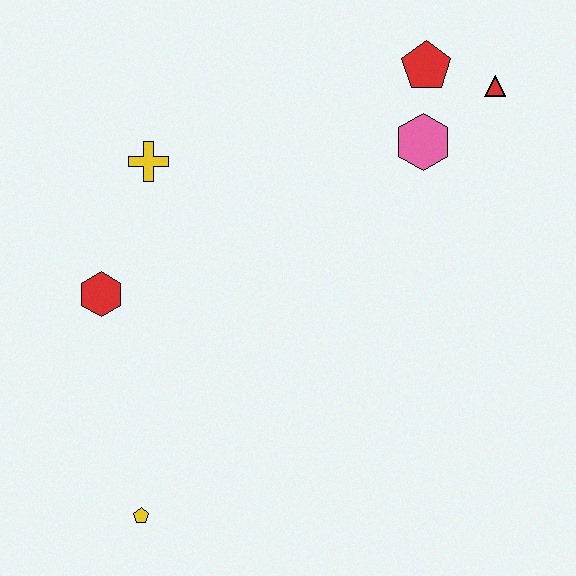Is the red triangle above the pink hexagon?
Yes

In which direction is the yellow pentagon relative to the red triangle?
The yellow pentagon is below the red triangle.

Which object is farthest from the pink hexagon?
The yellow pentagon is farthest from the pink hexagon.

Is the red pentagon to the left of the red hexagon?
No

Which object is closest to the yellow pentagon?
The red hexagon is closest to the yellow pentagon.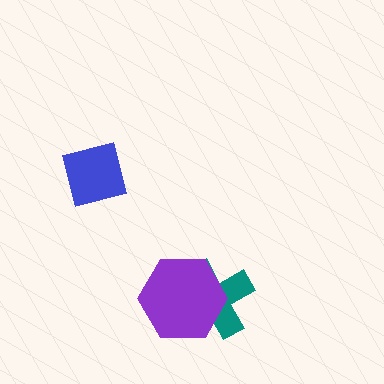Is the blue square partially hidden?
No, no other shape covers it.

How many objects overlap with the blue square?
0 objects overlap with the blue square.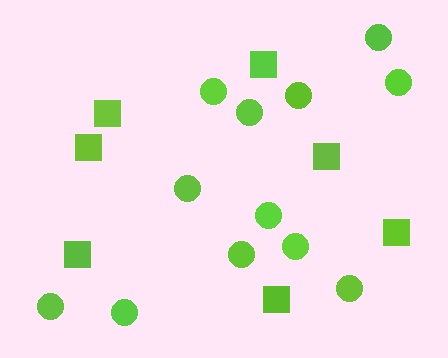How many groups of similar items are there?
There are 2 groups: one group of circles (12) and one group of squares (7).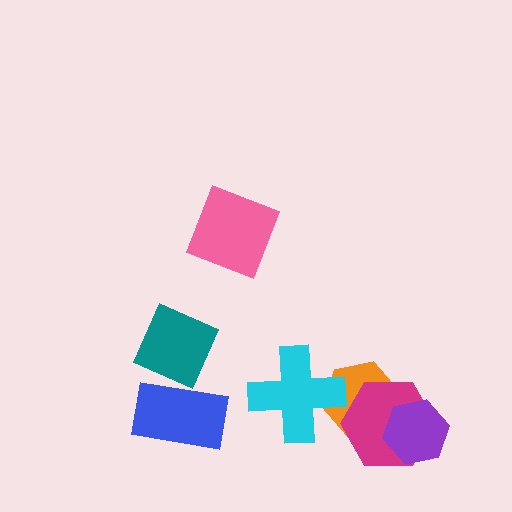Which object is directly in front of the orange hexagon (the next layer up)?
The magenta hexagon is directly in front of the orange hexagon.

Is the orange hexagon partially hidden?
Yes, it is partially covered by another shape.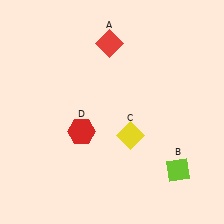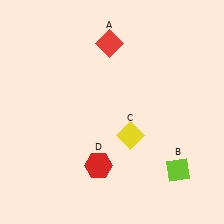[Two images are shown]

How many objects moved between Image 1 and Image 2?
1 object moved between the two images.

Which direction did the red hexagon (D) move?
The red hexagon (D) moved down.